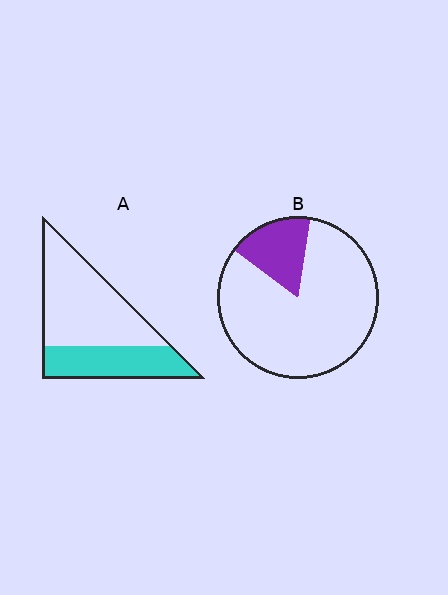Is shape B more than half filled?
No.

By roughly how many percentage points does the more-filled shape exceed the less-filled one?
By roughly 20 percentage points (A over B).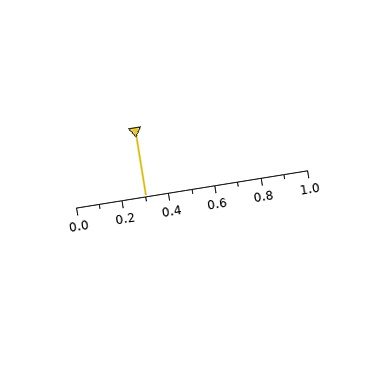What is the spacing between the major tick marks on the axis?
The major ticks are spaced 0.2 apart.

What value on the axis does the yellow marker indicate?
The marker indicates approximately 0.3.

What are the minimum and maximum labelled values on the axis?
The axis runs from 0.0 to 1.0.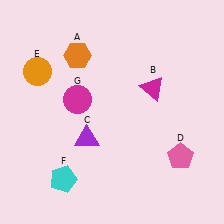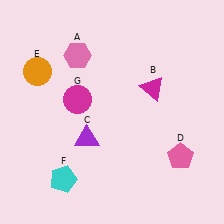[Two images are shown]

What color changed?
The hexagon (A) changed from orange in Image 1 to pink in Image 2.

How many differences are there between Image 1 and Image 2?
There is 1 difference between the two images.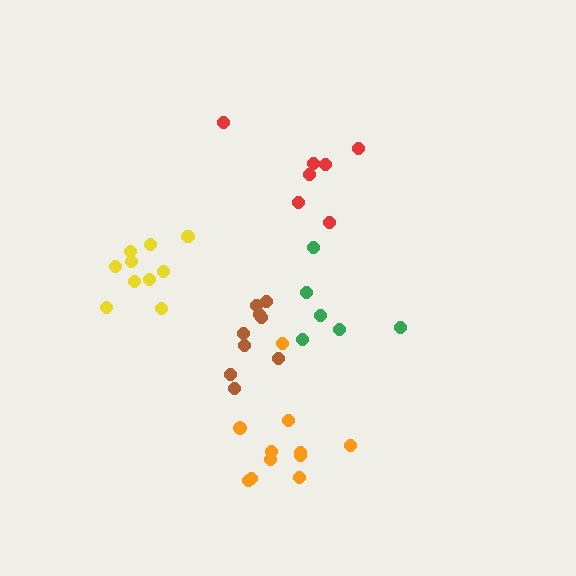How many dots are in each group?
Group 1: 11 dots, Group 2: 7 dots, Group 3: 10 dots, Group 4: 6 dots, Group 5: 9 dots (43 total).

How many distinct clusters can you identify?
There are 5 distinct clusters.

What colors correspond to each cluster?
The clusters are colored: orange, red, yellow, green, brown.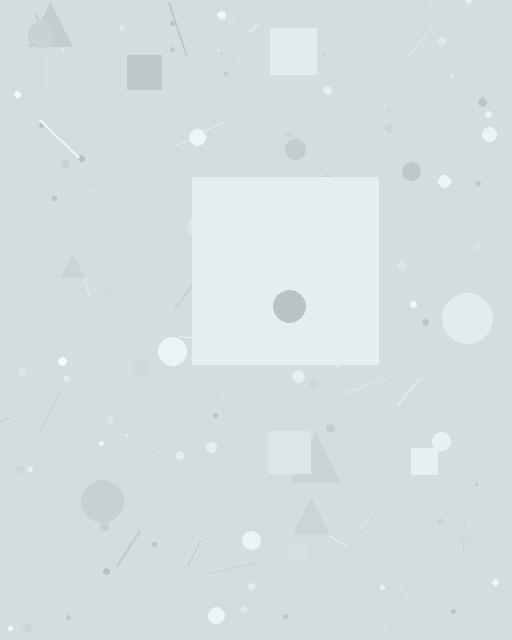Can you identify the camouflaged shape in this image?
The camouflaged shape is a square.